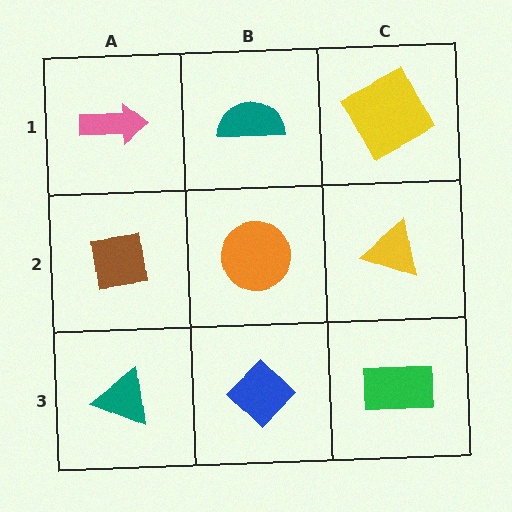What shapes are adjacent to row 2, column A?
A pink arrow (row 1, column A), a teal triangle (row 3, column A), an orange circle (row 2, column B).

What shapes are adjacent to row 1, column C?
A yellow triangle (row 2, column C), a teal semicircle (row 1, column B).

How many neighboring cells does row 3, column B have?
3.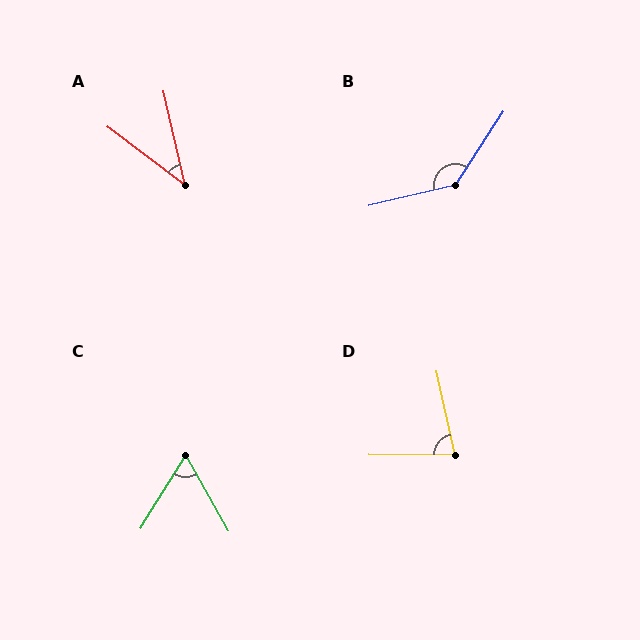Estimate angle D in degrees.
Approximately 77 degrees.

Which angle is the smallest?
A, at approximately 40 degrees.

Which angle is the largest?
B, at approximately 136 degrees.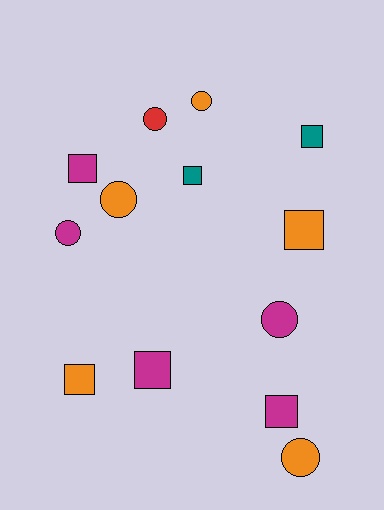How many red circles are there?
There is 1 red circle.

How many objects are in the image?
There are 13 objects.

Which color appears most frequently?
Orange, with 5 objects.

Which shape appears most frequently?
Square, with 7 objects.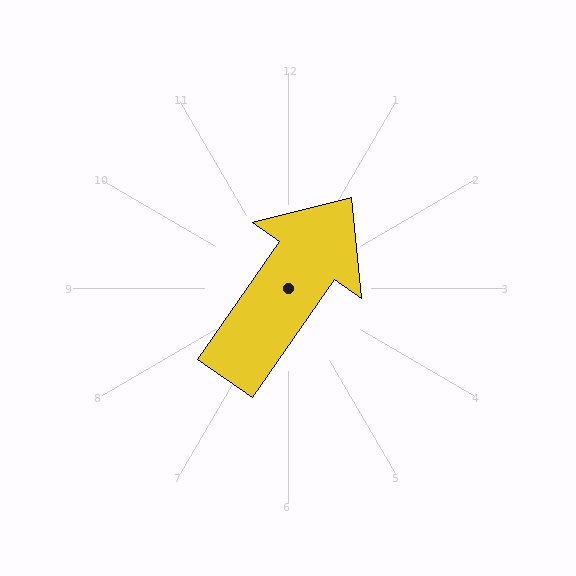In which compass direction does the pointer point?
Northeast.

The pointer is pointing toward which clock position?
Roughly 1 o'clock.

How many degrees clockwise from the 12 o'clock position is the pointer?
Approximately 35 degrees.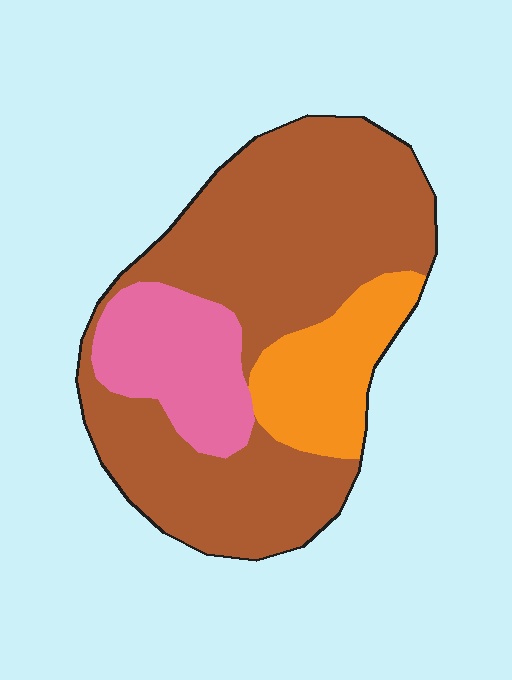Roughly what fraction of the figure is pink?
Pink covers roughly 20% of the figure.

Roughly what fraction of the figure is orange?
Orange covers about 15% of the figure.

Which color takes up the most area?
Brown, at roughly 65%.